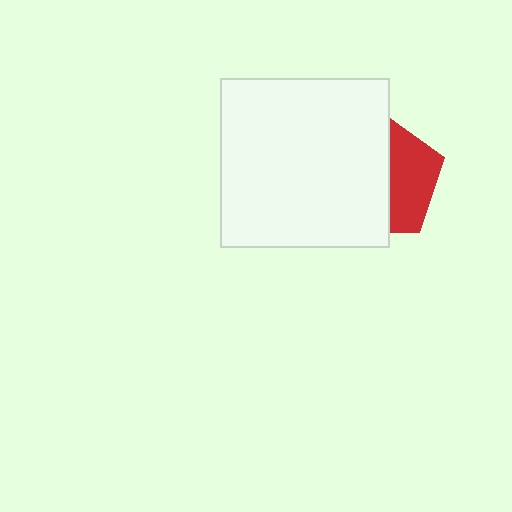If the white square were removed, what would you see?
You would see the complete red pentagon.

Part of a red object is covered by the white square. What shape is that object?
It is a pentagon.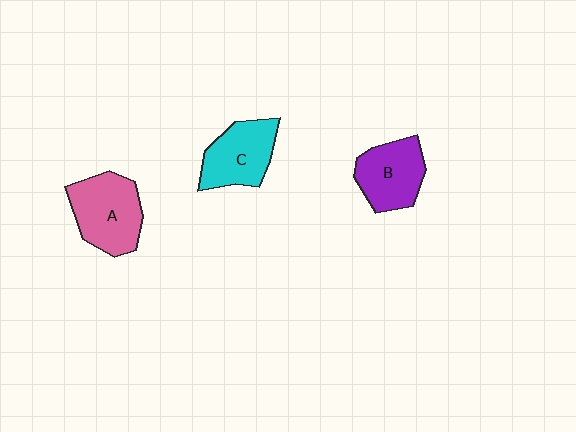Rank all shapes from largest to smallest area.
From largest to smallest: A (pink), C (cyan), B (purple).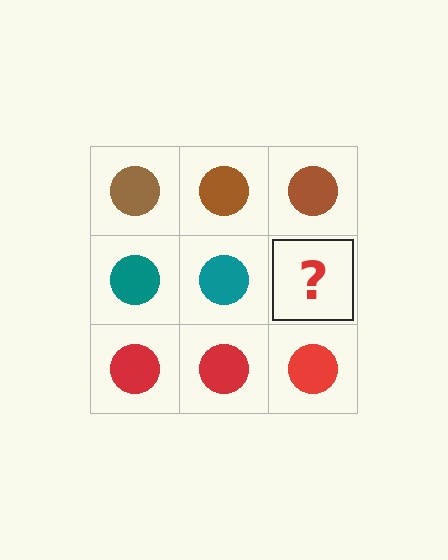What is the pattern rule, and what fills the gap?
The rule is that each row has a consistent color. The gap should be filled with a teal circle.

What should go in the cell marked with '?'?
The missing cell should contain a teal circle.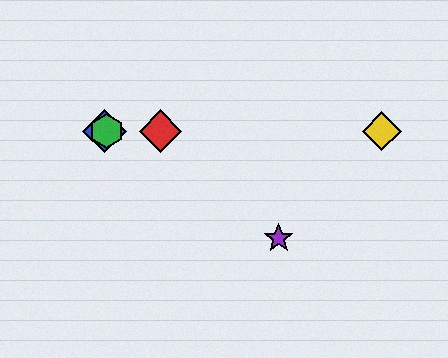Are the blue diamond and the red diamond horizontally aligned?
Yes, both are at y≈131.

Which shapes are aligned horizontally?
The red diamond, the blue diamond, the green hexagon, the yellow diamond are aligned horizontally.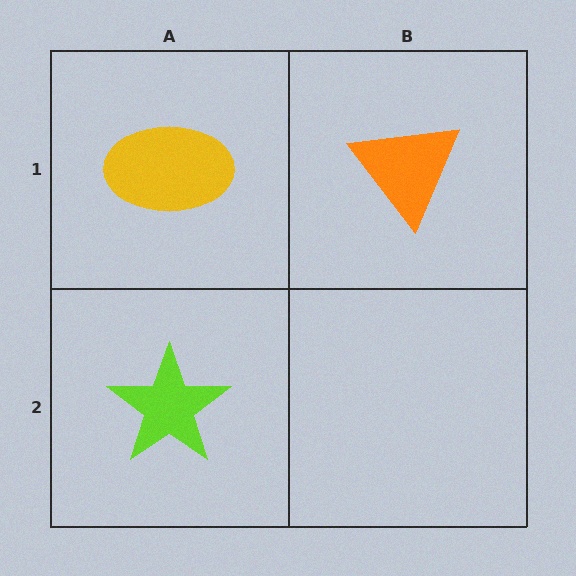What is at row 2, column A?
A lime star.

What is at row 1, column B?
An orange triangle.